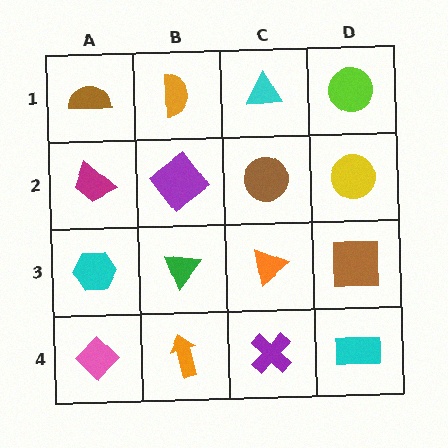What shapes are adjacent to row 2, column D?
A lime circle (row 1, column D), a brown square (row 3, column D), a brown circle (row 2, column C).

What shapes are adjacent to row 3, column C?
A brown circle (row 2, column C), a purple cross (row 4, column C), a green triangle (row 3, column B), a brown square (row 3, column D).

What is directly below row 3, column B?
An orange arrow.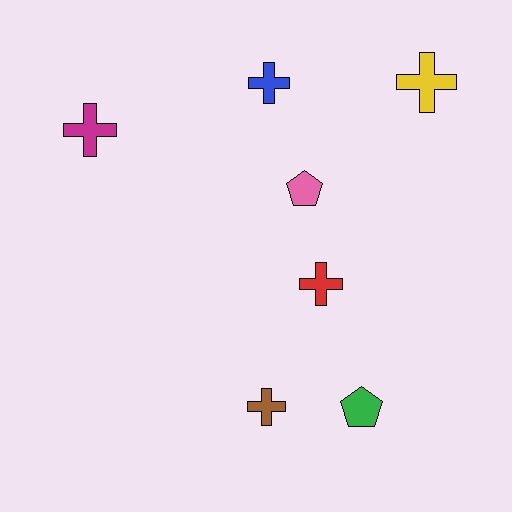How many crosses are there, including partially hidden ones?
There are 5 crosses.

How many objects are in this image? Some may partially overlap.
There are 7 objects.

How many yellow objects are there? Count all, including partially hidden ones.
There is 1 yellow object.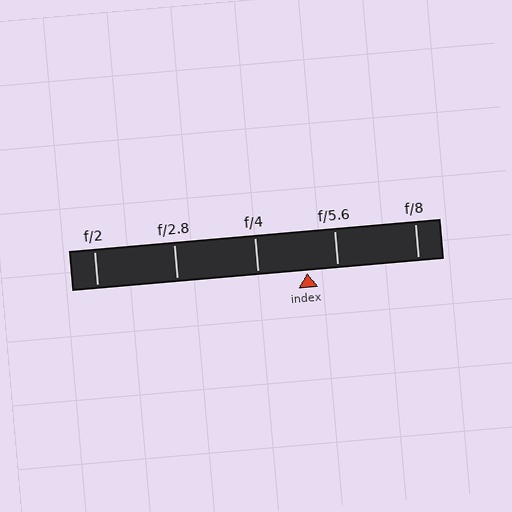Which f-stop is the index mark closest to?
The index mark is closest to f/5.6.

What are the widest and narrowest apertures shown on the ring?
The widest aperture shown is f/2 and the narrowest is f/8.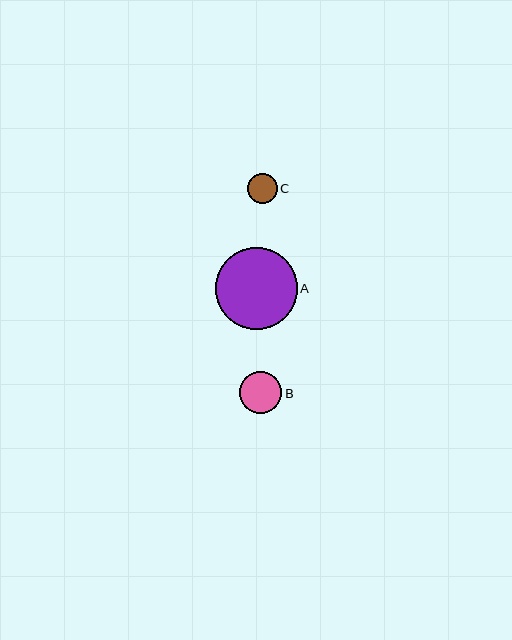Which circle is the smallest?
Circle C is the smallest with a size of approximately 30 pixels.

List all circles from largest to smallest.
From largest to smallest: A, B, C.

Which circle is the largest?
Circle A is the largest with a size of approximately 82 pixels.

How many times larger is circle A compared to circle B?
Circle A is approximately 1.9 times the size of circle B.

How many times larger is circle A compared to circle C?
Circle A is approximately 2.7 times the size of circle C.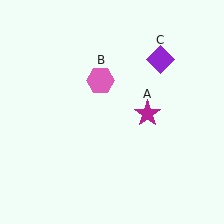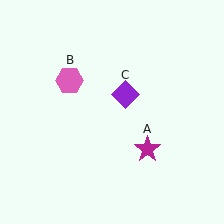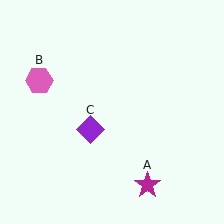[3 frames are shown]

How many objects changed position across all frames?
3 objects changed position: magenta star (object A), pink hexagon (object B), purple diamond (object C).